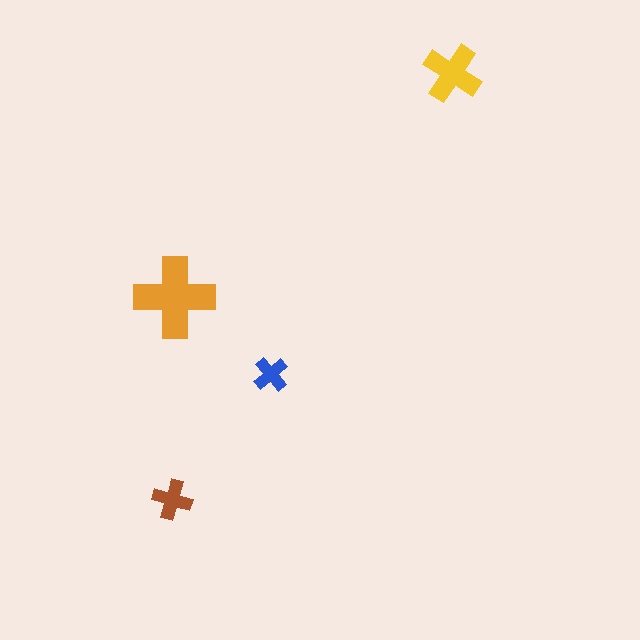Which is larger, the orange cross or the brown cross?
The orange one.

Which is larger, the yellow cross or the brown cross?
The yellow one.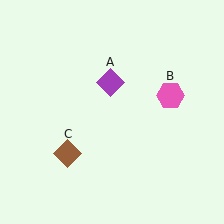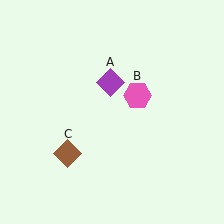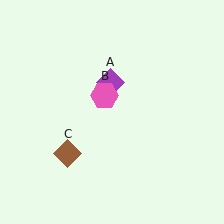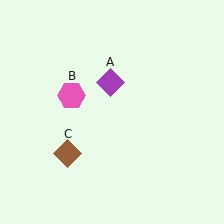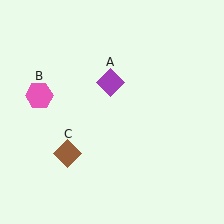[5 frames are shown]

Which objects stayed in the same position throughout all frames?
Purple diamond (object A) and brown diamond (object C) remained stationary.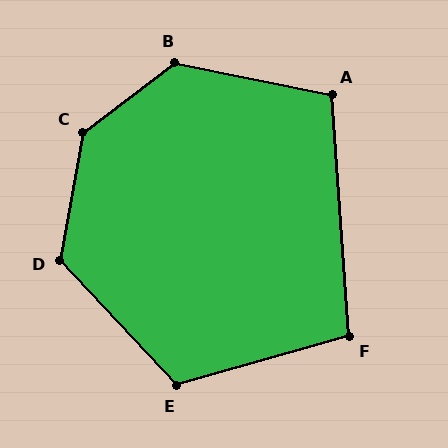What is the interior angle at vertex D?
Approximately 127 degrees (obtuse).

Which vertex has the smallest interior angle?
F, at approximately 102 degrees.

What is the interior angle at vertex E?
Approximately 117 degrees (obtuse).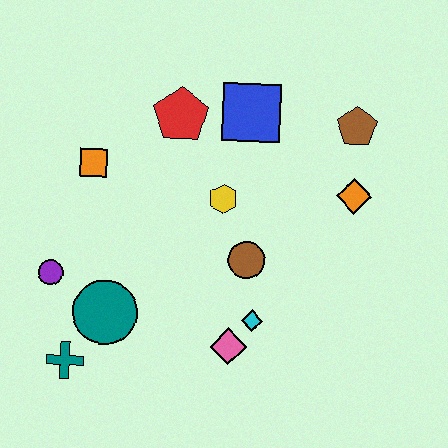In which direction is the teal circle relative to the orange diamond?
The teal circle is to the left of the orange diamond.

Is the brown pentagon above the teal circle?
Yes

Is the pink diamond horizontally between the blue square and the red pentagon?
Yes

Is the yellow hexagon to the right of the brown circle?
No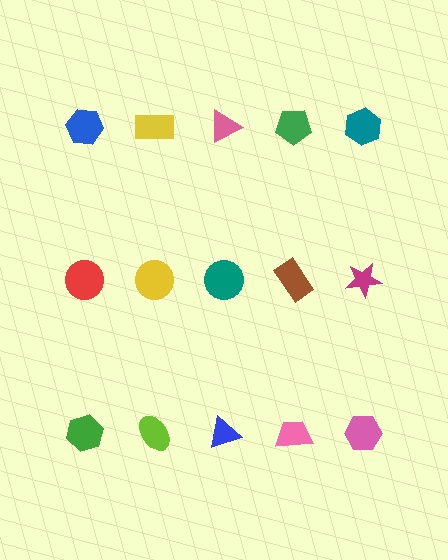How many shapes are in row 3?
5 shapes.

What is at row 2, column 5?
A magenta star.